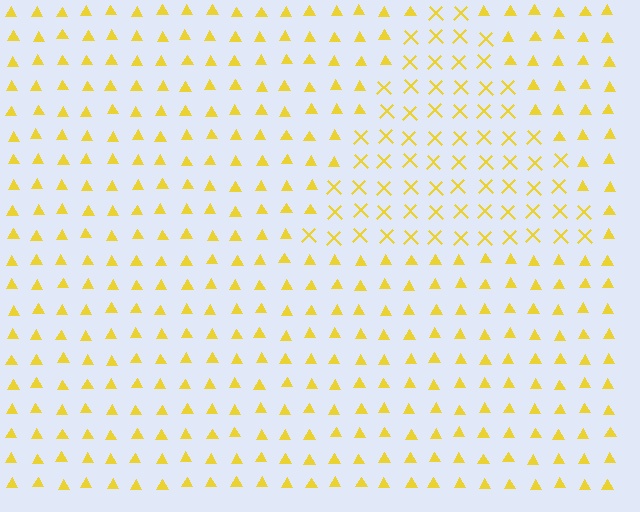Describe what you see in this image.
The image is filled with small yellow elements arranged in a uniform grid. A triangle-shaped region contains X marks, while the surrounding area contains triangles. The boundary is defined purely by the change in element shape.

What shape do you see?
I see a triangle.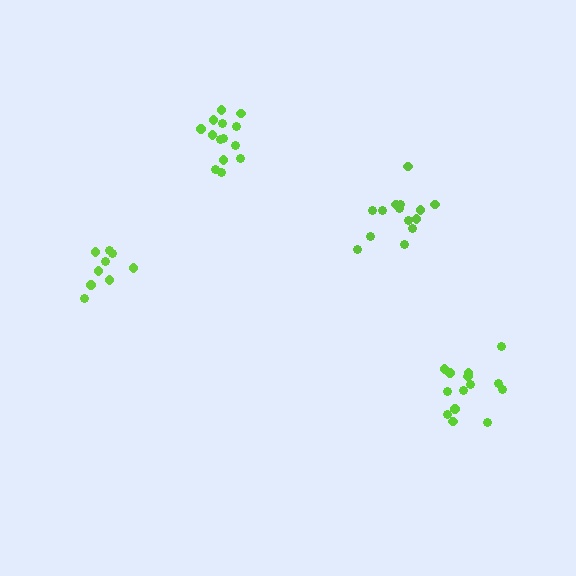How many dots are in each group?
Group 1: 14 dots, Group 2: 14 dots, Group 3: 14 dots, Group 4: 9 dots (51 total).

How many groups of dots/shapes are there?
There are 4 groups.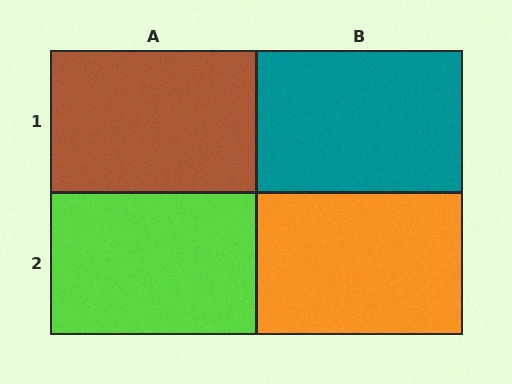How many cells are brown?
1 cell is brown.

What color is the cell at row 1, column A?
Brown.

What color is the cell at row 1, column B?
Teal.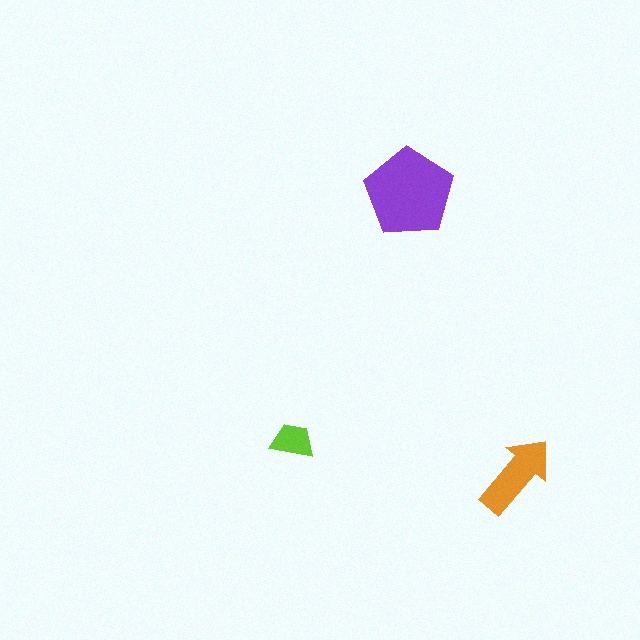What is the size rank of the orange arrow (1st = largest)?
2nd.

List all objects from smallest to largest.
The lime trapezoid, the orange arrow, the purple pentagon.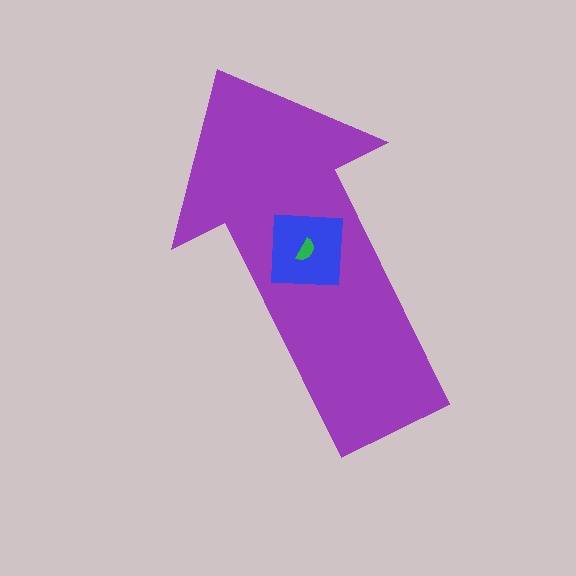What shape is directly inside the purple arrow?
The blue square.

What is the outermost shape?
The purple arrow.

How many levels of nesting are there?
3.